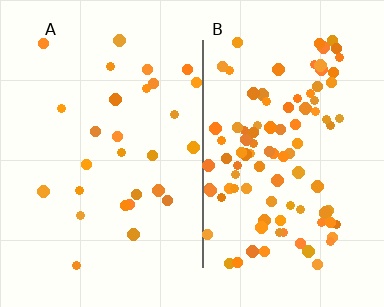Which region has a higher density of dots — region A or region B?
B (the right).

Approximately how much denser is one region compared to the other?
Approximately 3.6× — region B over region A.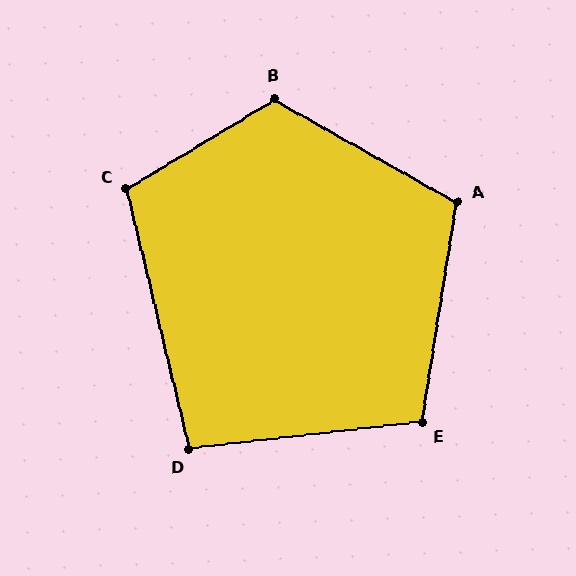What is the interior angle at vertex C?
Approximately 108 degrees (obtuse).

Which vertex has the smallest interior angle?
D, at approximately 97 degrees.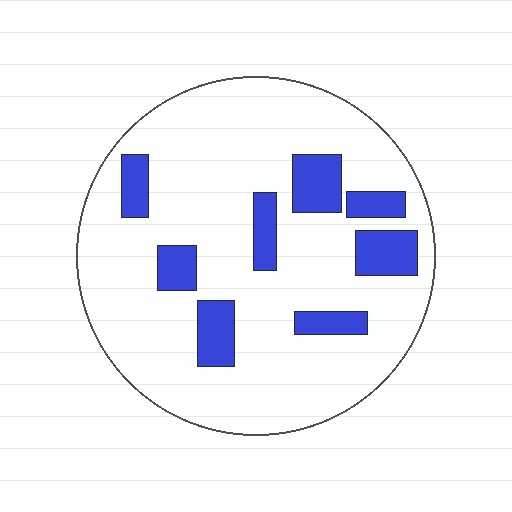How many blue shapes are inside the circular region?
8.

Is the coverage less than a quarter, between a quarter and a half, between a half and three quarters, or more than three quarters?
Less than a quarter.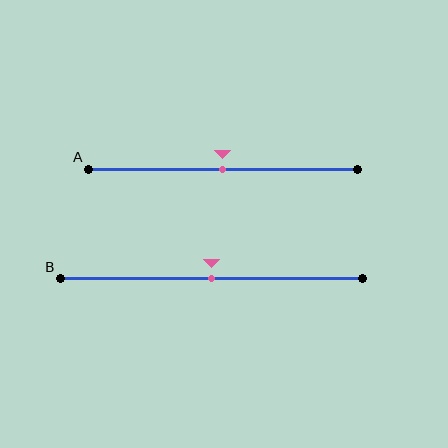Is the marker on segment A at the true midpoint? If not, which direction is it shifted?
Yes, the marker on segment A is at the true midpoint.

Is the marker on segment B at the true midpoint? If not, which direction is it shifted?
Yes, the marker on segment B is at the true midpoint.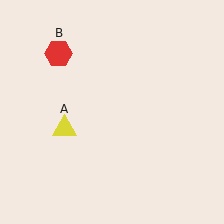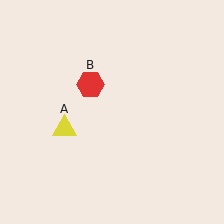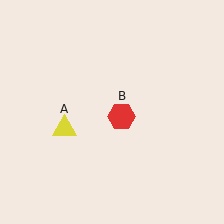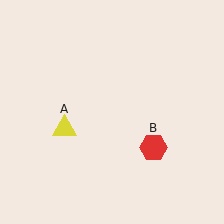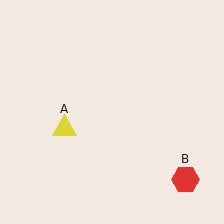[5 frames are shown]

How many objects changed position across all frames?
1 object changed position: red hexagon (object B).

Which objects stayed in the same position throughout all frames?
Yellow triangle (object A) remained stationary.